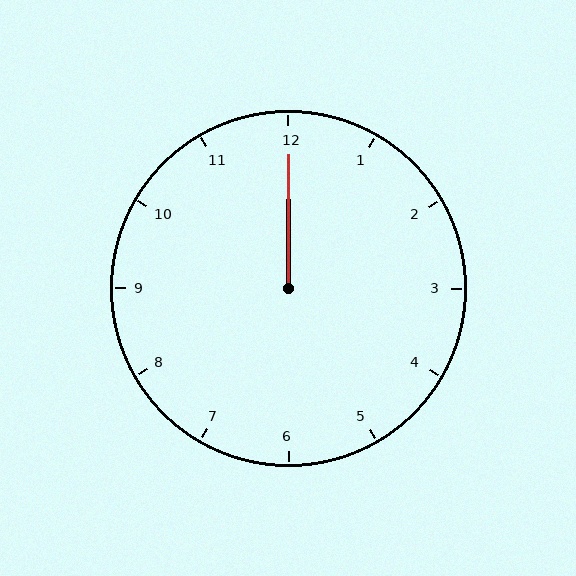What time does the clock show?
12:00.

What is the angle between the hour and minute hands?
Approximately 0 degrees.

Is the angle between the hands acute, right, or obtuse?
It is acute.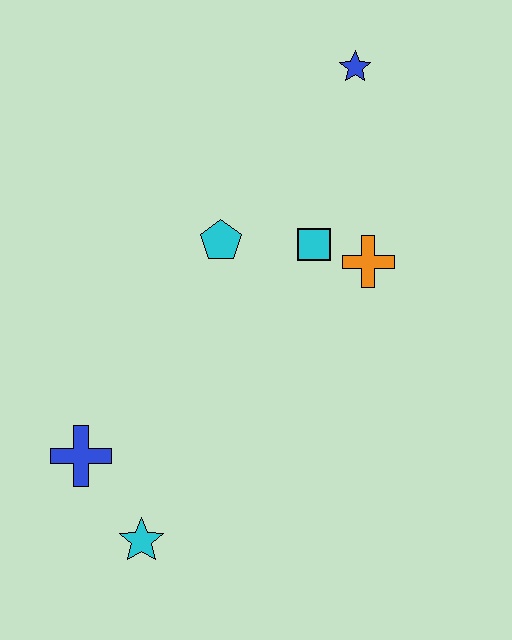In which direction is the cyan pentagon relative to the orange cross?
The cyan pentagon is to the left of the orange cross.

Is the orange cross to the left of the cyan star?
No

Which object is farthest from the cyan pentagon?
The cyan star is farthest from the cyan pentagon.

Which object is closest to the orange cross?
The cyan square is closest to the orange cross.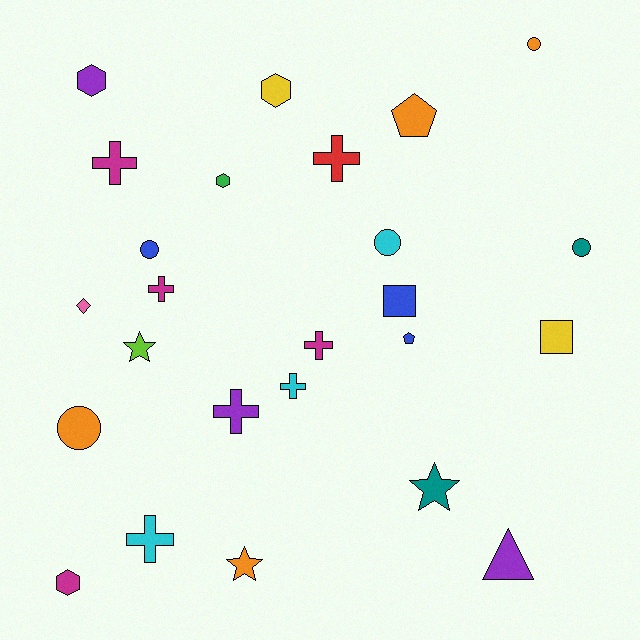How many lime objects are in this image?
There is 1 lime object.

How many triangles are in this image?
There is 1 triangle.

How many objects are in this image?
There are 25 objects.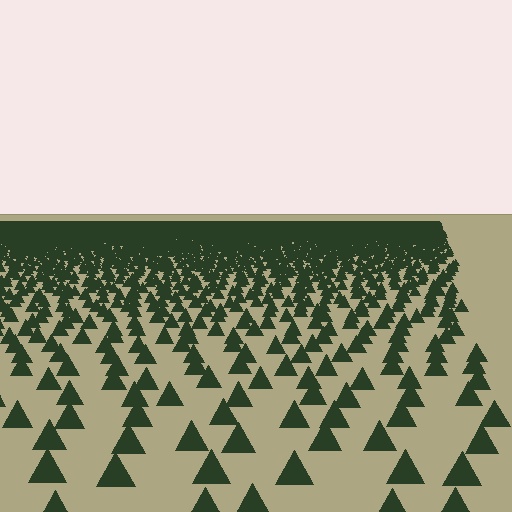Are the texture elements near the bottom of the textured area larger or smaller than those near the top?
Larger. Near the bottom, elements are closer to the viewer and appear at a bigger on-screen size.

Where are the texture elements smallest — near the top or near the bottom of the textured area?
Near the top.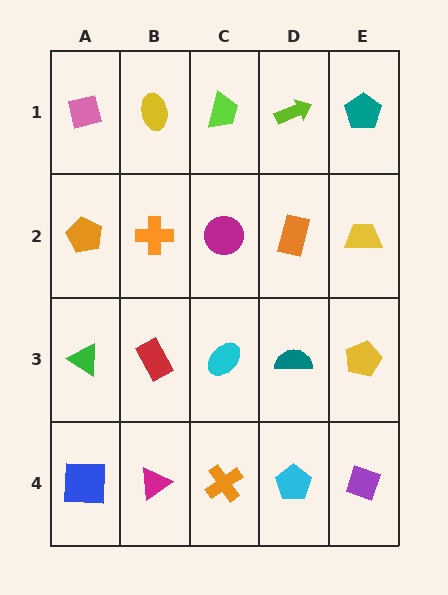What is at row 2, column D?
An orange rectangle.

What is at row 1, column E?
A teal pentagon.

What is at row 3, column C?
A cyan ellipse.